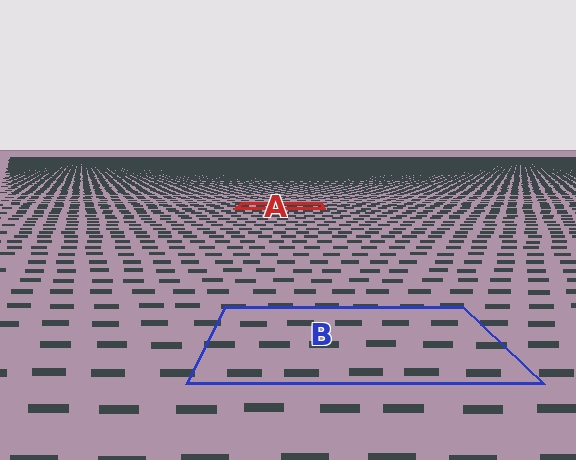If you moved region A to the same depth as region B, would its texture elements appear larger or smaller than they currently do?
They would appear larger. At a closer depth, the same texture elements are projected at a bigger on-screen size.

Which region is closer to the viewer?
Region B is closer. The texture elements there are larger and more spread out.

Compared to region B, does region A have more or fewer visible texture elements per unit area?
Region A has more texture elements per unit area — they are packed more densely because it is farther away.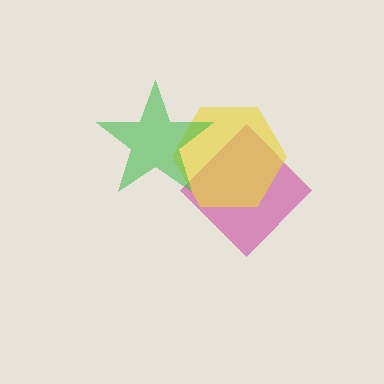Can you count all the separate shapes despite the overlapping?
Yes, there are 3 separate shapes.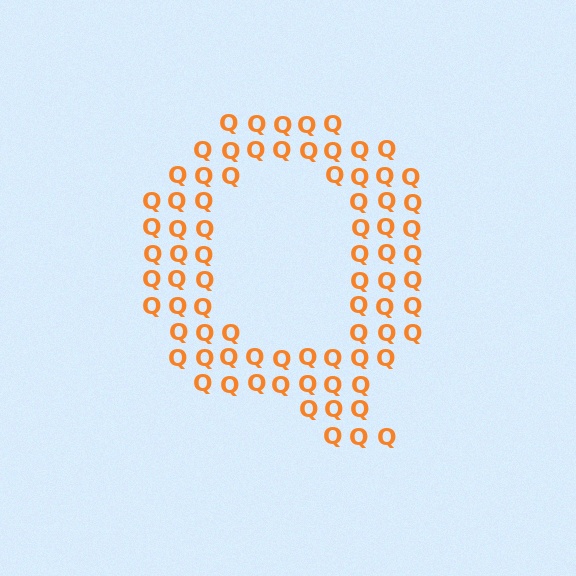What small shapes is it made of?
It is made of small letter Q's.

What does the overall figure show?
The overall figure shows the letter Q.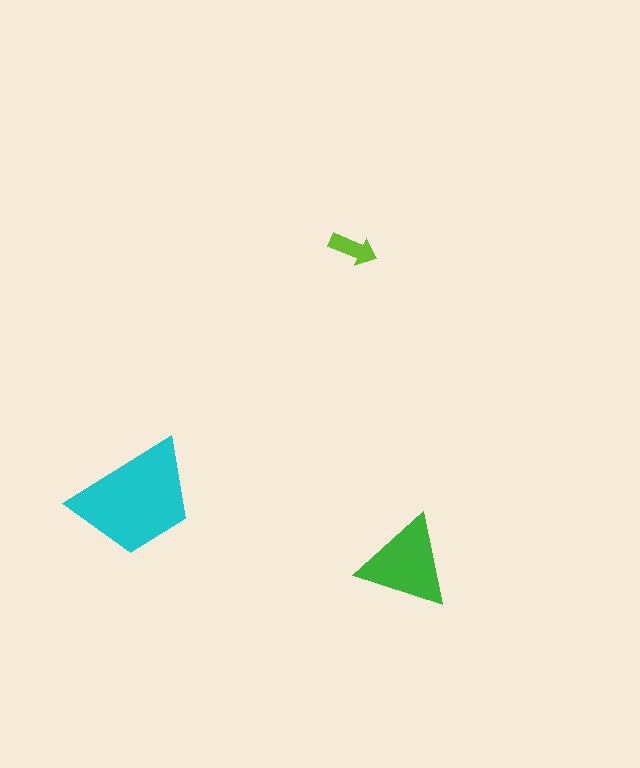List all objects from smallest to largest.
The lime arrow, the green triangle, the cyan trapezoid.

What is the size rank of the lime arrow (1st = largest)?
3rd.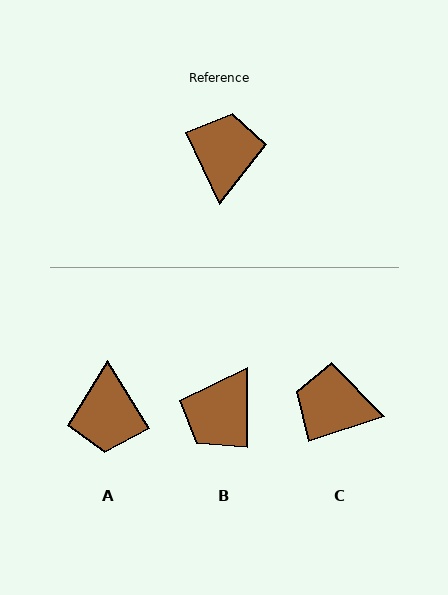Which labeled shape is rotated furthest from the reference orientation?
A, about 174 degrees away.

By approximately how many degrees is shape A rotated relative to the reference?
Approximately 174 degrees clockwise.